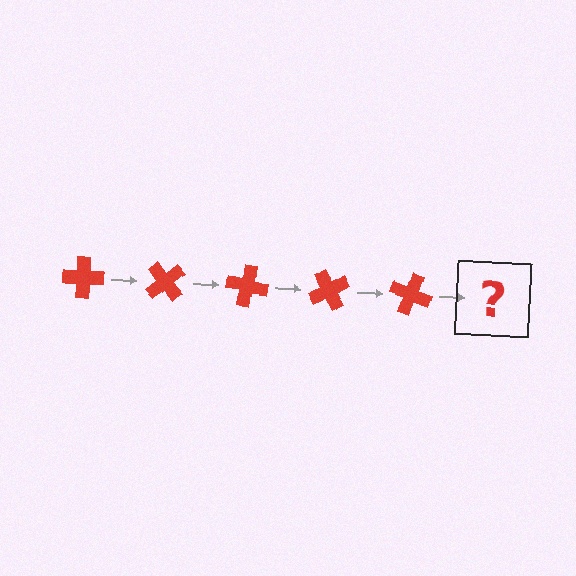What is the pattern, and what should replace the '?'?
The pattern is that the cross rotates 50 degrees each step. The '?' should be a red cross rotated 250 degrees.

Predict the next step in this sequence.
The next step is a red cross rotated 250 degrees.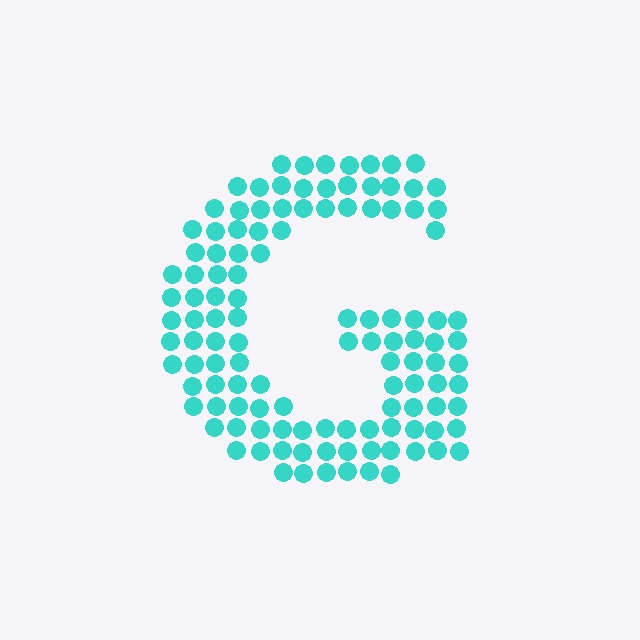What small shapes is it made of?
It is made of small circles.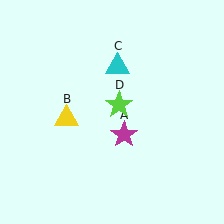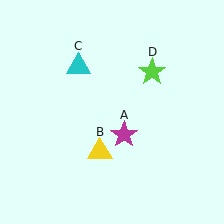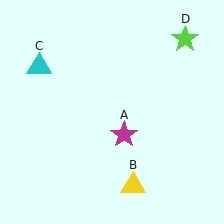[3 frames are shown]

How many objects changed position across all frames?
3 objects changed position: yellow triangle (object B), cyan triangle (object C), lime star (object D).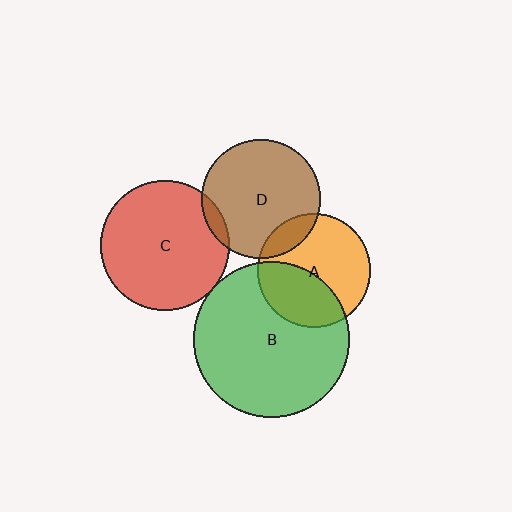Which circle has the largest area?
Circle B (green).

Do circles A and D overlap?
Yes.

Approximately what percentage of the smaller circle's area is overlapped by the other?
Approximately 15%.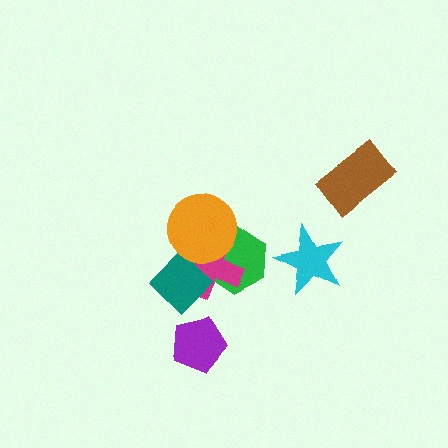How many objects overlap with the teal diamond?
3 objects overlap with the teal diamond.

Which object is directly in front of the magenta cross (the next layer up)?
The teal diamond is directly in front of the magenta cross.